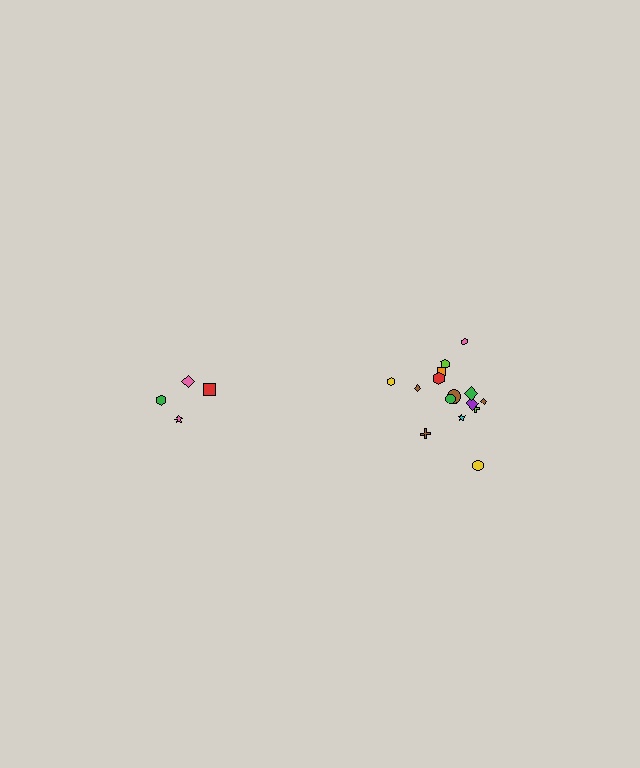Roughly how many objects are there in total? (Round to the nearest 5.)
Roughly 20 objects in total.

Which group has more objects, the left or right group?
The right group.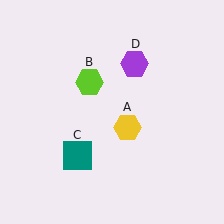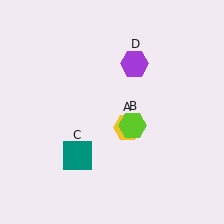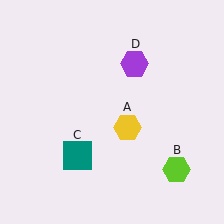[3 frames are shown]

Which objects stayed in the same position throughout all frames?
Yellow hexagon (object A) and teal square (object C) and purple hexagon (object D) remained stationary.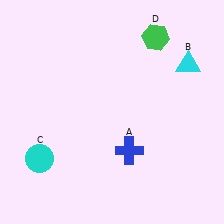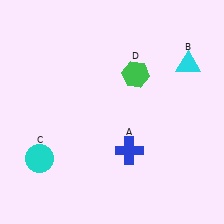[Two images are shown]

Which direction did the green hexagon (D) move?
The green hexagon (D) moved down.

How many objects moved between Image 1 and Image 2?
1 object moved between the two images.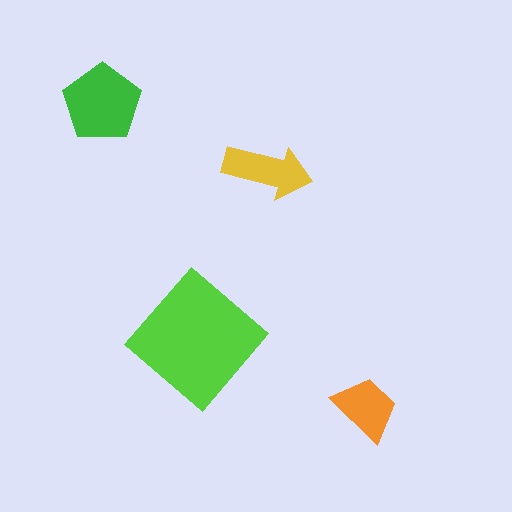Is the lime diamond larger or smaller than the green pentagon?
Larger.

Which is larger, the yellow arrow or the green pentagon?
The green pentagon.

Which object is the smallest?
The orange trapezoid.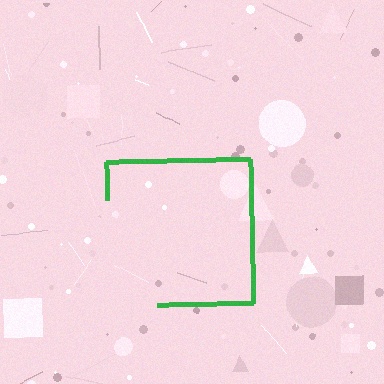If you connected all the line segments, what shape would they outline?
They would outline a square.